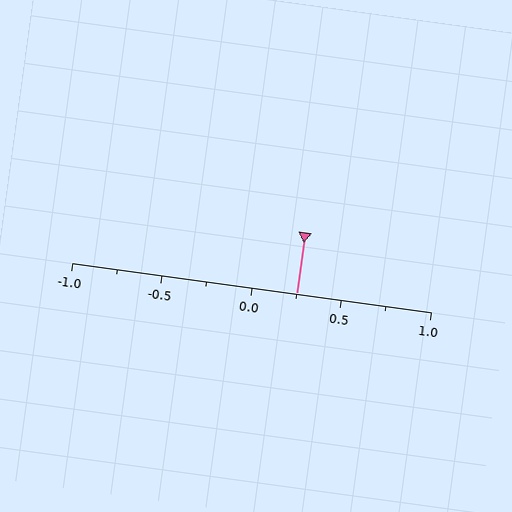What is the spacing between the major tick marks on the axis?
The major ticks are spaced 0.5 apart.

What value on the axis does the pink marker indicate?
The marker indicates approximately 0.25.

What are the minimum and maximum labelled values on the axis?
The axis runs from -1.0 to 1.0.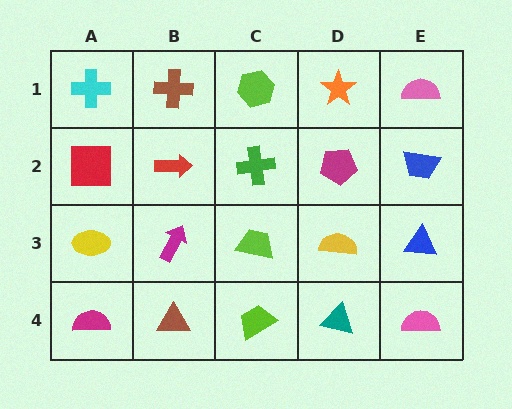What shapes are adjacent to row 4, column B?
A magenta arrow (row 3, column B), a magenta semicircle (row 4, column A), a lime trapezoid (row 4, column C).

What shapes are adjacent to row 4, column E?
A blue triangle (row 3, column E), a teal triangle (row 4, column D).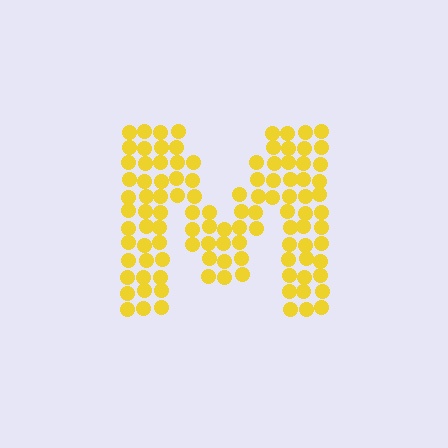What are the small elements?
The small elements are circles.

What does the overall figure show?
The overall figure shows the letter M.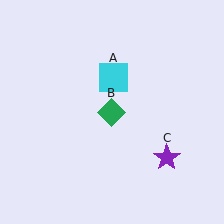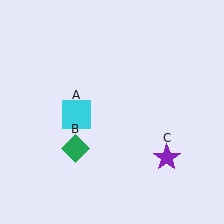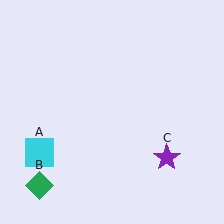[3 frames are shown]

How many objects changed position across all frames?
2 objects changed position: cyan square (object A), green diamond (object B).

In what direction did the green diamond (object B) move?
The green diamond (object B) moved down and to the left.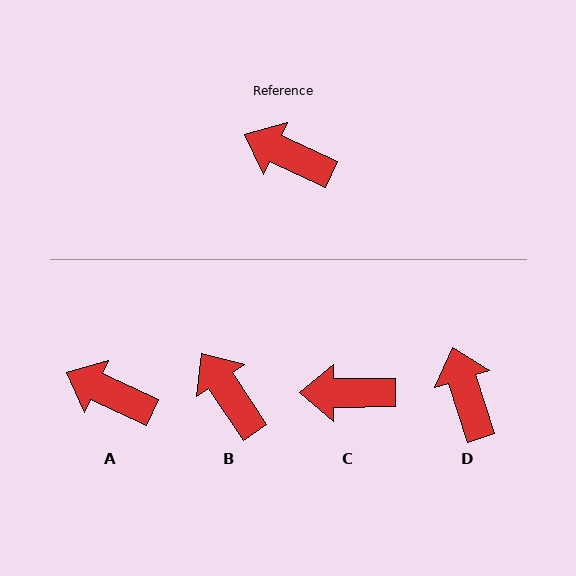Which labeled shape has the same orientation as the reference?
A.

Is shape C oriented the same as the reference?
No, it is off by about 25 degrees.